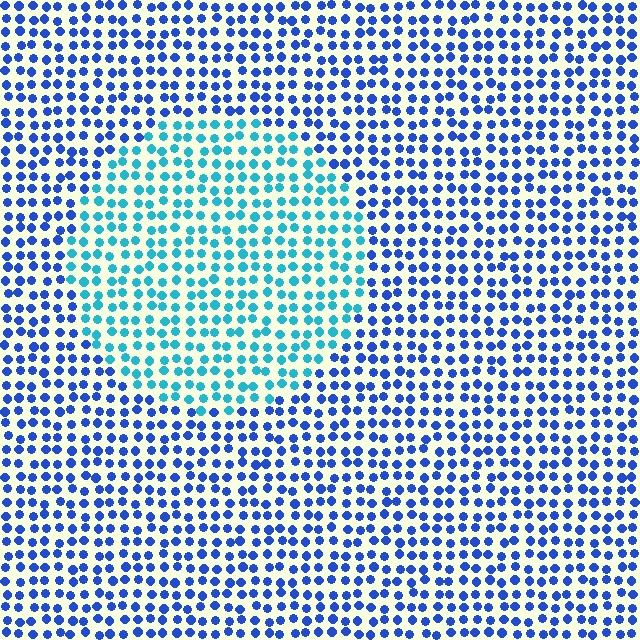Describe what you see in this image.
The image is filled with small blue elements in a uniform arrangement. A circle-shaped region is visible where the elements are tinted to a slightly different hue, forming a subtle color boundary.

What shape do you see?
I see a circle.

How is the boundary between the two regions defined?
The boundary is defined purely by a slight shift in hue (about 39 degrees). Spacing, size, and orientation are identical on both sides.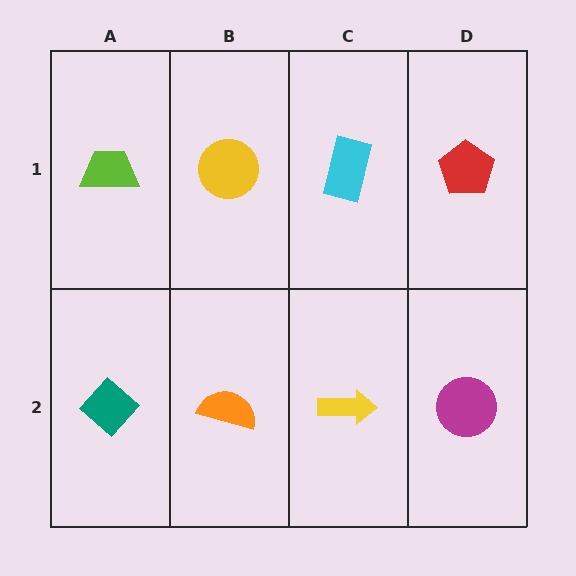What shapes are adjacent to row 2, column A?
A lime trapezoid (row 1, column A), an orange semicircle (row 2, column B).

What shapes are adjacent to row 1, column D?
A magenta circle (row 2, column D), a cyan rectangle (row 1, column C).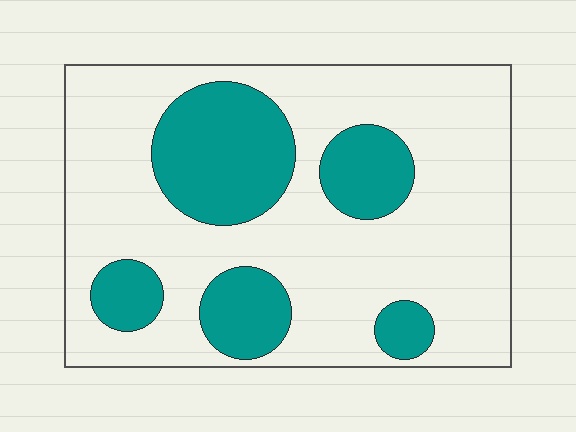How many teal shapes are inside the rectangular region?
5.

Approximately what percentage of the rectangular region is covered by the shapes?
Approximately 30%.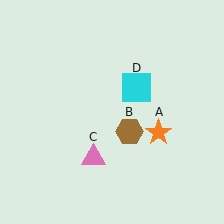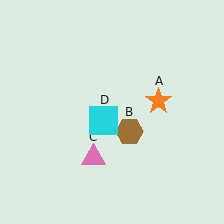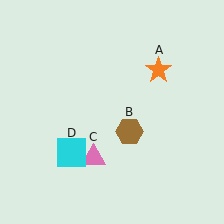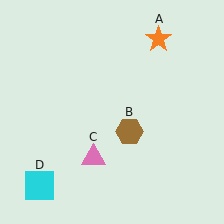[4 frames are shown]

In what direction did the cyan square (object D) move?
The cyan square (object D) moved down and to the left.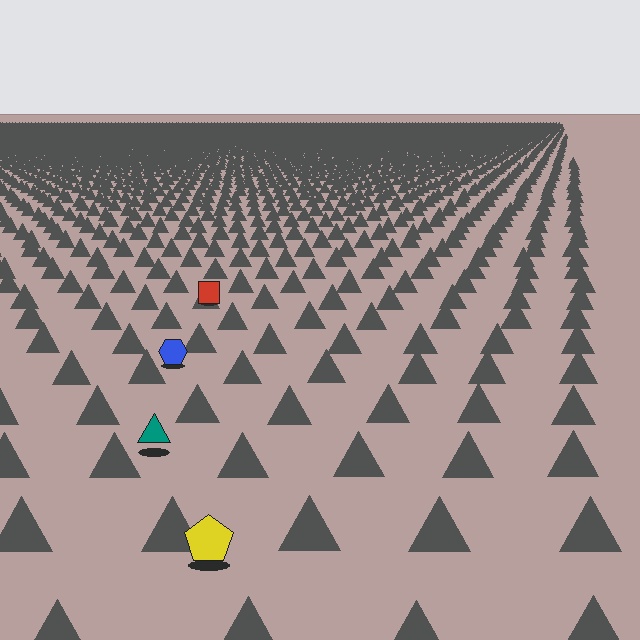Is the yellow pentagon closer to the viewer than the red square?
Yes. The yellow pentagon is closer — you can tell from the texture gradient: the ground texture is coarser near it.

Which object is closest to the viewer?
The yellow pentagon is closest. The texture marks near it are larger and more spread out.